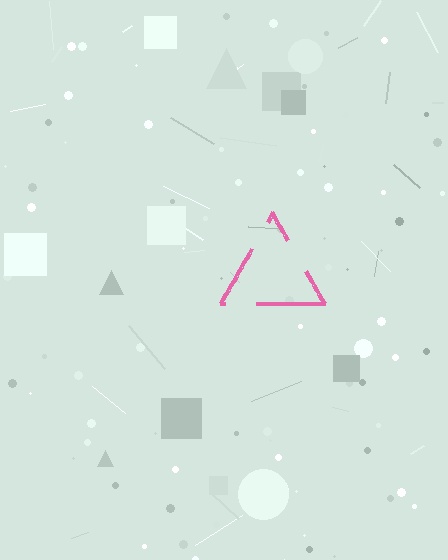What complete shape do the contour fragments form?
The contour fragments form a triangle.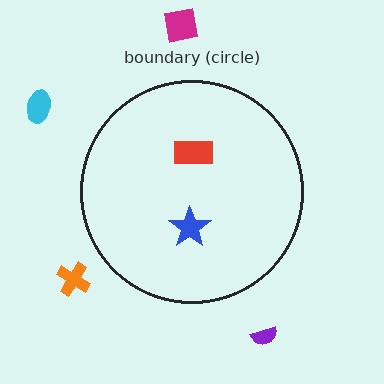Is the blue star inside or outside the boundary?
Inside.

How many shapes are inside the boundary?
2 inside, 4 outside.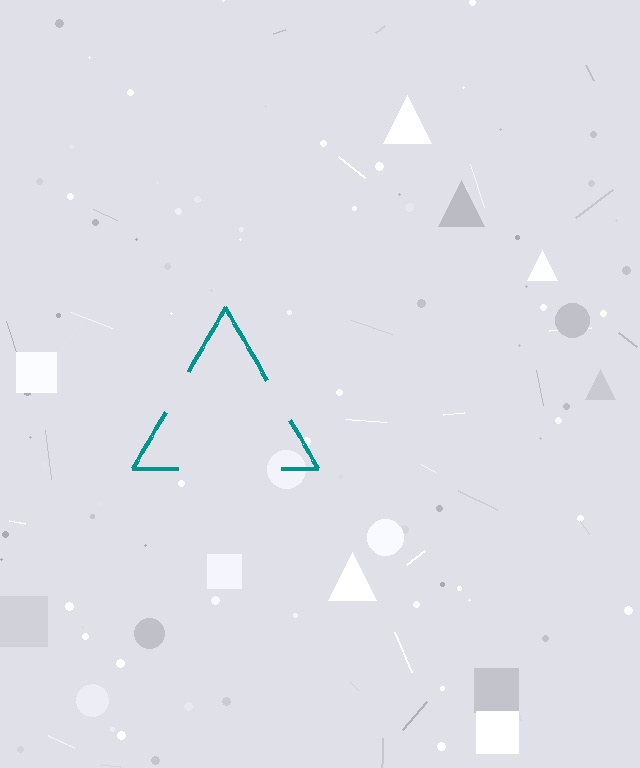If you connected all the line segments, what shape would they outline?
They would outline a triangle.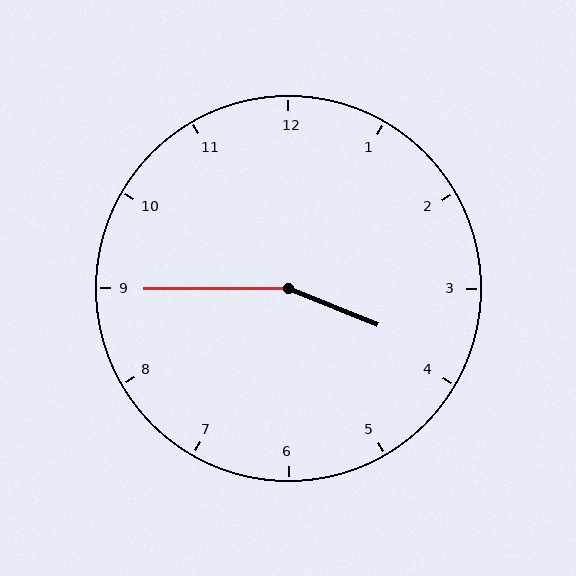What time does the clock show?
3:45.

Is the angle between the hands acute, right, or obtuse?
It is obtuse.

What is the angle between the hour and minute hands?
Approximately 158 degrees.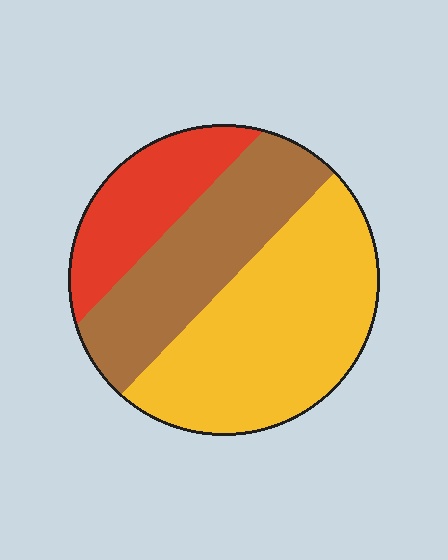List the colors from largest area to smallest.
From largest to smallest: yellow, brown, red.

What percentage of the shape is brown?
Brown takes up between a quarter and a half of the shape.